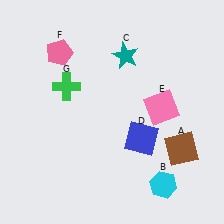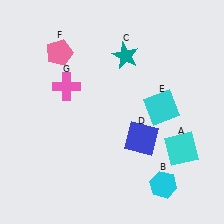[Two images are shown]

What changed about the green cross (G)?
In Image 1, G is green. In Image 2, it changed to pink.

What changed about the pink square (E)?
In Image 1, E is pink. In Image 2, it changed to cyan.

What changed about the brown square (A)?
In Image 1, A is brown. In Image 2, it changed to cyan.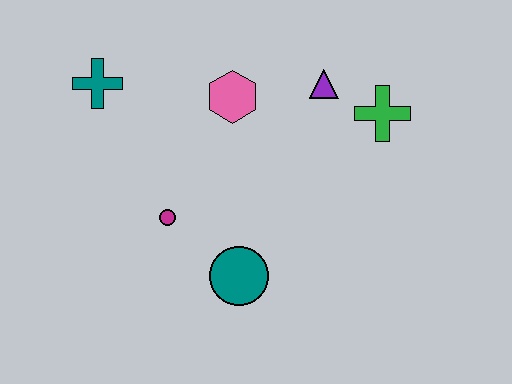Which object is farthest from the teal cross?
The green cross is farthest from the teal cross.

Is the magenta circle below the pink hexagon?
Yes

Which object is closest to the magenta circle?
The teal circle is closest to the magenta circle.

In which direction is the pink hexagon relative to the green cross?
The pink hexagon is to the left of the green cross.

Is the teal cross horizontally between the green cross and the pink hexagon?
No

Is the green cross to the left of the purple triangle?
No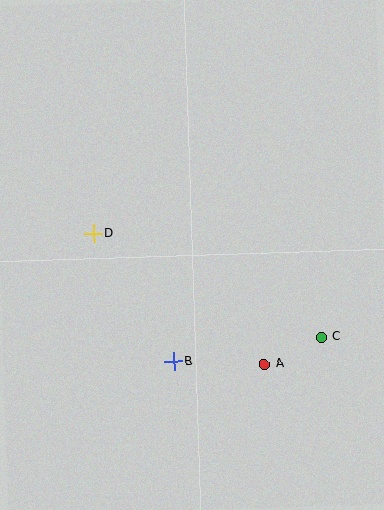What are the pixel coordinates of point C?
Point C is at (321, 337).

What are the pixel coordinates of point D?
Point D is at (93, 234).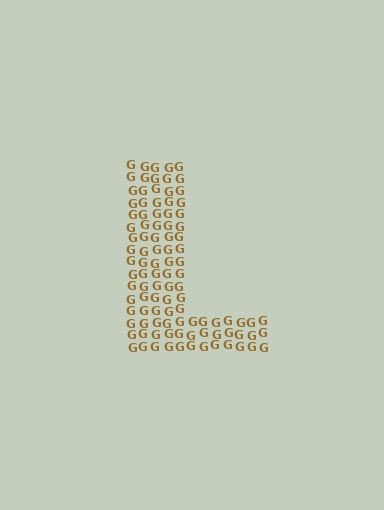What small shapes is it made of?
It is made of small letter G's.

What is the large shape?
The large shape is the letter L.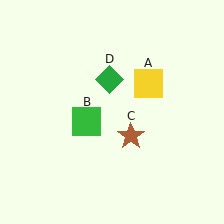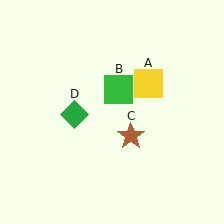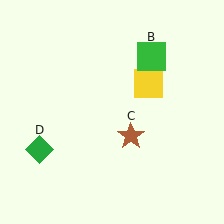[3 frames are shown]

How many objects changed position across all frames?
2 objects changed position: green square (object B), green diamond (object D).